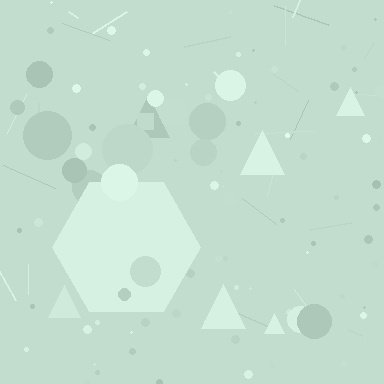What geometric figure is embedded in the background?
A hexagon is embedded in the background.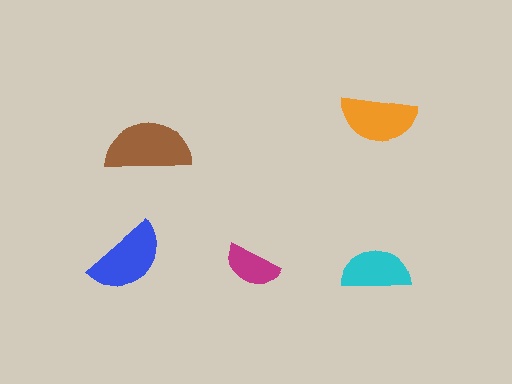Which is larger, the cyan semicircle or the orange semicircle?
The orange one.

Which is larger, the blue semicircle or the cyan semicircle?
The blue one.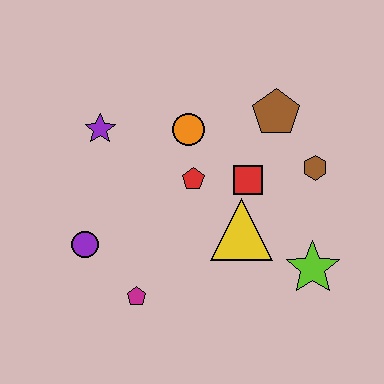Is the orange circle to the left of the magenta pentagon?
No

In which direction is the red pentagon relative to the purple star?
The red pentagon is to the right of the purple star.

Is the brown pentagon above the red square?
Yes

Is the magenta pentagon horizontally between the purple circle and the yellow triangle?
Yes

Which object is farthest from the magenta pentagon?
The brown pentagon is farthest from the magenta pentagon.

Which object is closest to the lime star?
The yellow triangle is closest to the lime star.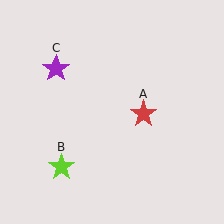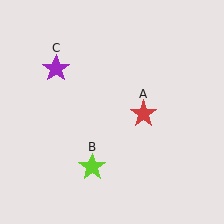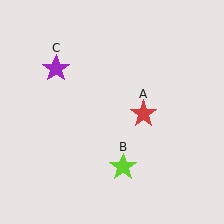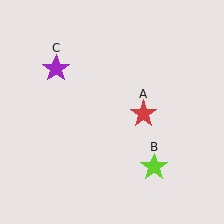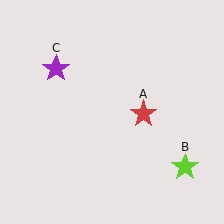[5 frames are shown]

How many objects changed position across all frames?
1 object changed position: lime star (object B).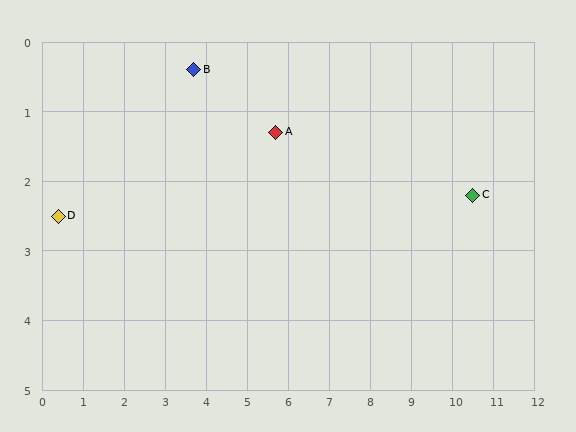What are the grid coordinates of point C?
Point C is at approximately (10.5, 2.2).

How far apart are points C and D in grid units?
Points C and D are about 10.1 grid units apart.